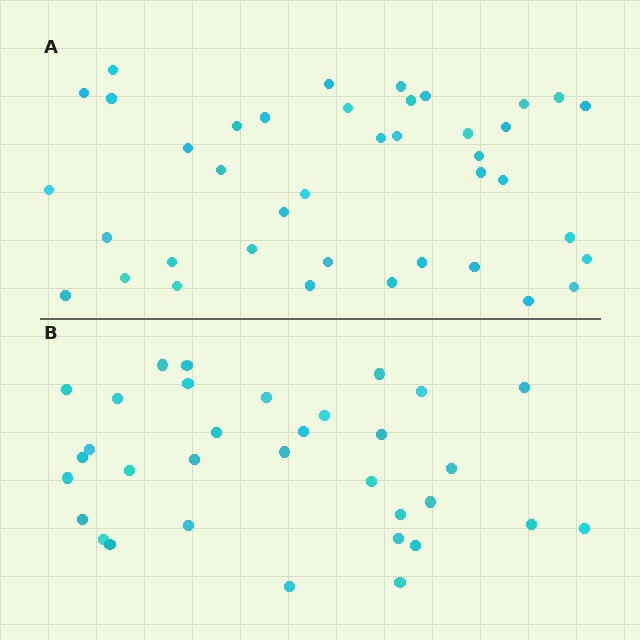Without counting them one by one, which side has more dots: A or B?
Region A (the top region) has more dots.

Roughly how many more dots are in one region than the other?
Region A has roughly 8 or so more dots than region B.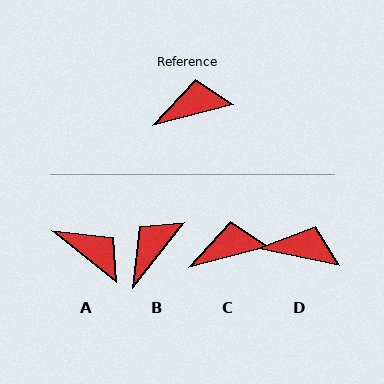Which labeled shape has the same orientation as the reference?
C.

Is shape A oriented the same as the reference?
No, it is off by about 53 degrees.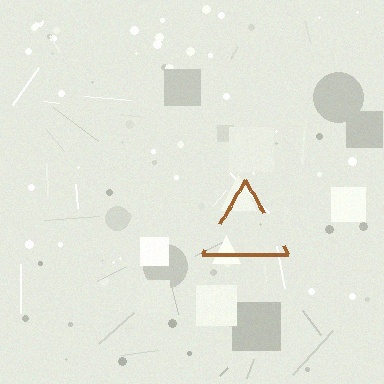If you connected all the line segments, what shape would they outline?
They would outline a triangle.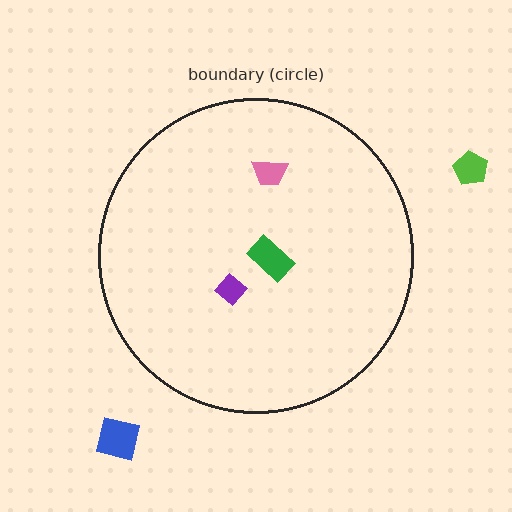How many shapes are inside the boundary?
3 inside, 2 outside.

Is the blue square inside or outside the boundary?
Outside.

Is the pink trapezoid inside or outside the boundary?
Inside.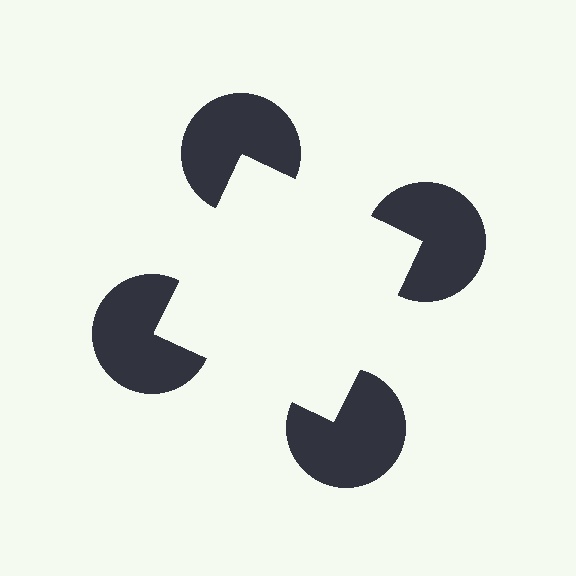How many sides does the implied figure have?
4 sides.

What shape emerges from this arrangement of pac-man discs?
An illusory square — its edges are inferred from the aligned wedge cuts in the pac-man discs, not physically drawn.